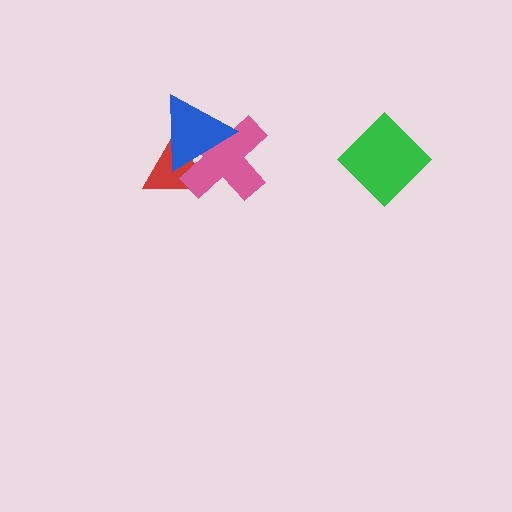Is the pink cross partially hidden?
Yes, it is partially covered by another shape.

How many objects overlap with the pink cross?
2 objects overlap with the pink cross.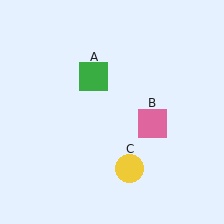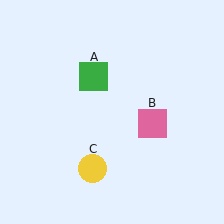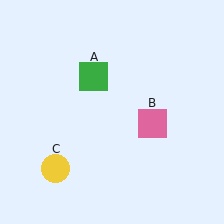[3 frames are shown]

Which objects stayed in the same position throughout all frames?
Green square (object A) and pink square (object B) remained stationary.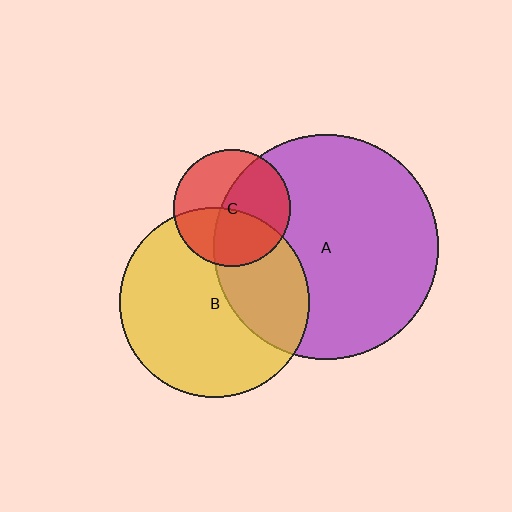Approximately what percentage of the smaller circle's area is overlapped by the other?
Approximately 40%.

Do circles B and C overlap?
Yes.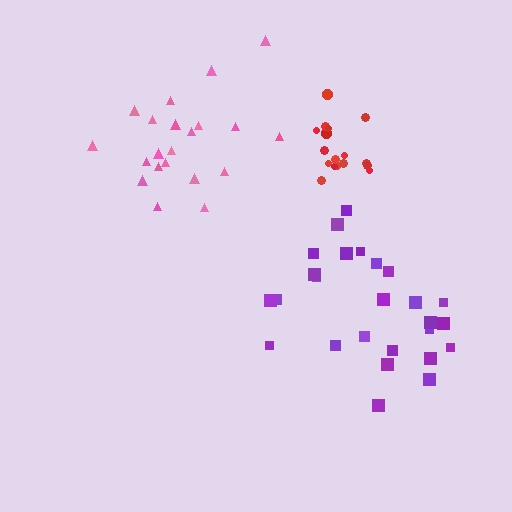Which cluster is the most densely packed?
Red.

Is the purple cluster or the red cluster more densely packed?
Red.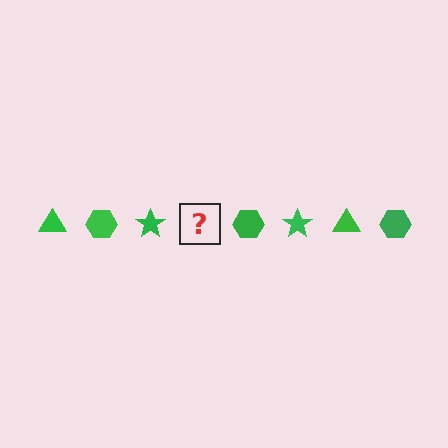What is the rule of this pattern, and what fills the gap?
The rule is that the pattern cycles through triangle, hexagon, star shapes in green. The gap should be filled with a green triangle.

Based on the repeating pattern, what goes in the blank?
The blank should be a green triangle.